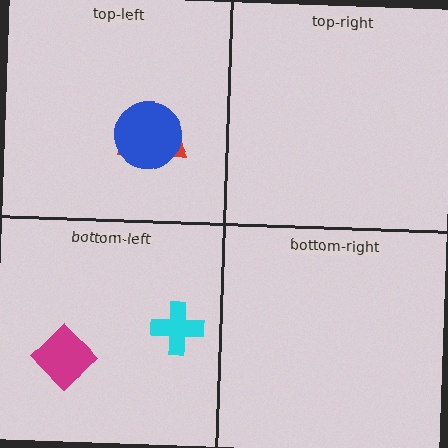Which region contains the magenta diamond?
The bottom-left region.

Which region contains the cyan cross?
The bottom-left region.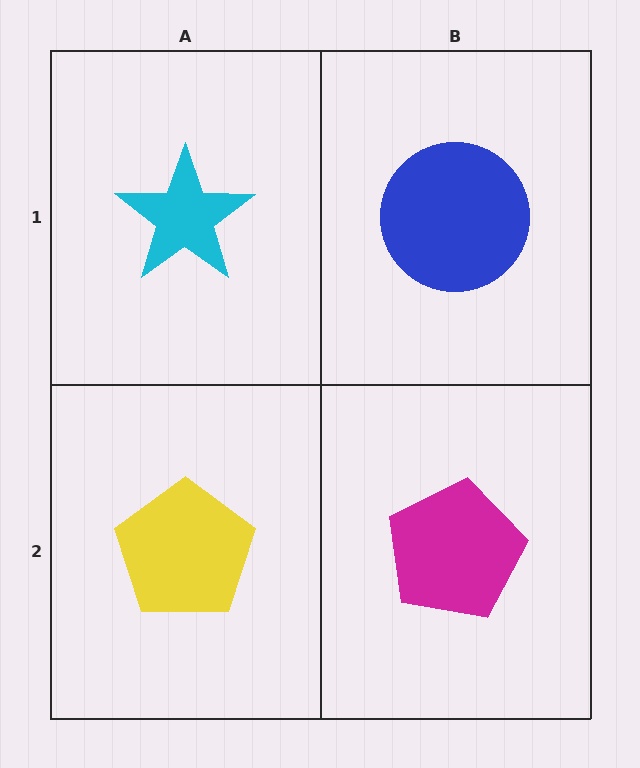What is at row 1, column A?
A cyan star.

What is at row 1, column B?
A blue circle.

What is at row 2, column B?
A magenta pentagon.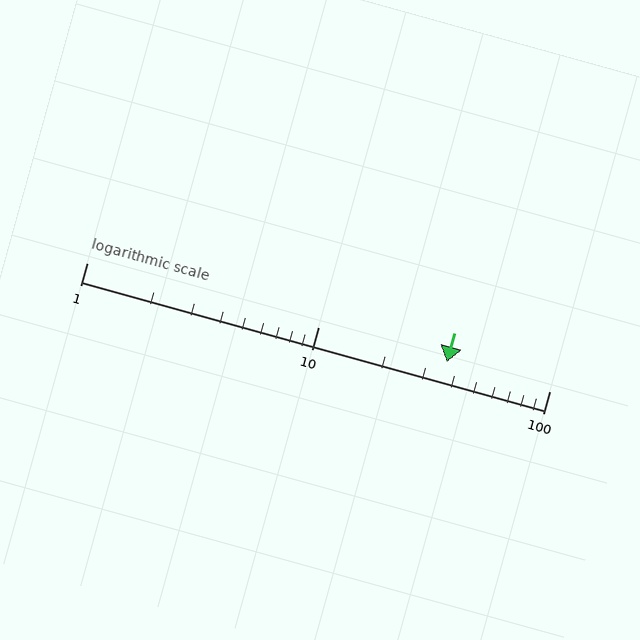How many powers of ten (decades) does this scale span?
The scale spans 2 decades, from 1 to 100.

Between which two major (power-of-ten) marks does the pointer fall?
The pointer is between 10 and 100.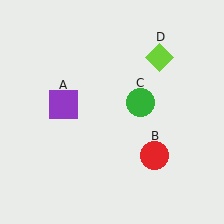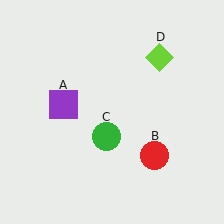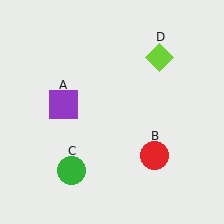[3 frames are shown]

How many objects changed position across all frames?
1 object changed position: green circle (object C).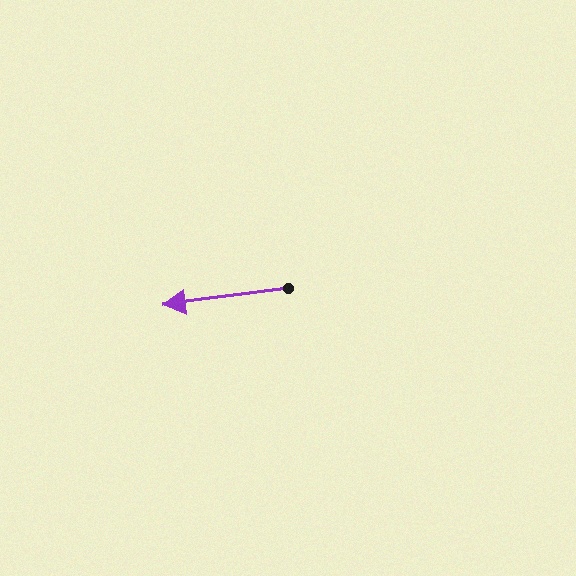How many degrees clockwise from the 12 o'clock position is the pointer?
Approximately 262 degrees.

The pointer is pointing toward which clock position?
Roughly 9 o'clock.